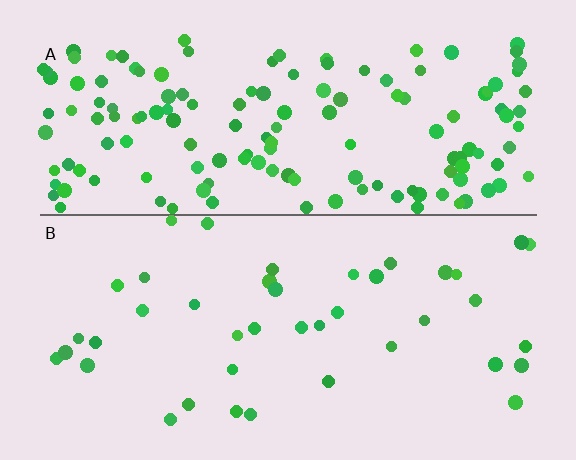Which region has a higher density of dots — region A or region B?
A (the top).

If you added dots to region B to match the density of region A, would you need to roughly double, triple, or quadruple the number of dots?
Approximately quadruple.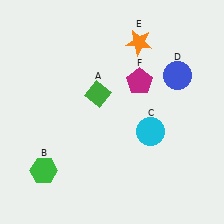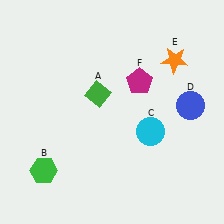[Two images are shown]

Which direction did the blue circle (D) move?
The blue circle (D) moved down.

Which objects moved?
The objects that moved are: the blue circle (D), the orange star (E).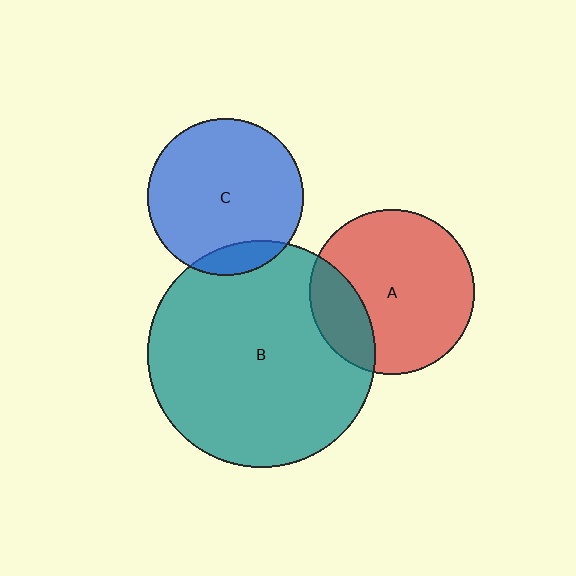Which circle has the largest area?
Circle B (teal).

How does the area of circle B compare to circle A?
Approximately 1.9 times.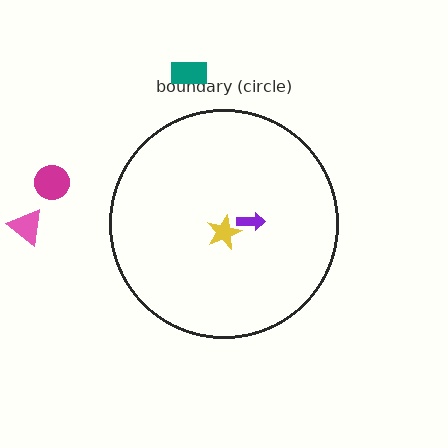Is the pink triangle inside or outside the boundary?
Outside.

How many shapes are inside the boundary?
2 inside, 3 outside.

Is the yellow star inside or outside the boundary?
Inside.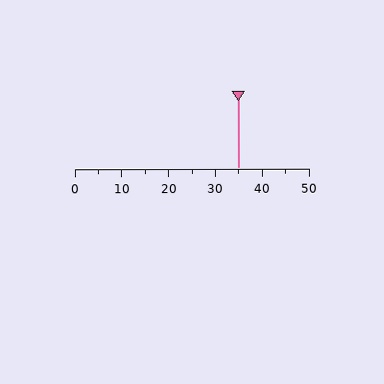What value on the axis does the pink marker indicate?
The marker indicates approximately 35.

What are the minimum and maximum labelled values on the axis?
The axis runs from 0 to 50.